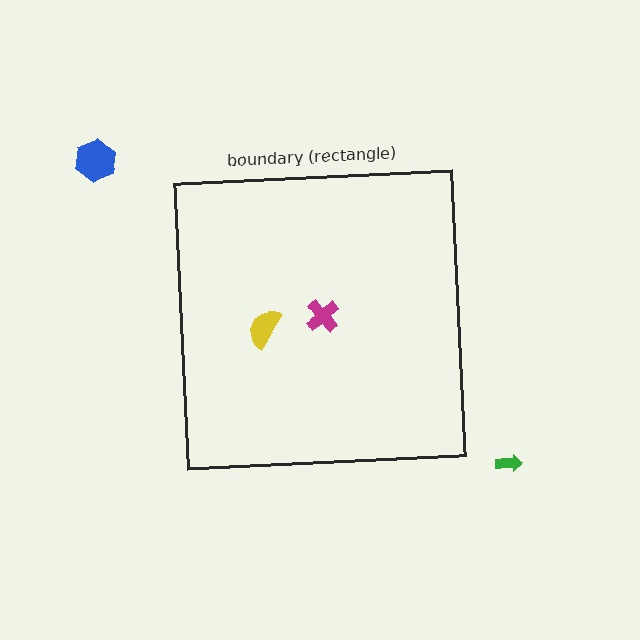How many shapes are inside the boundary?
2 inside, 2 outside.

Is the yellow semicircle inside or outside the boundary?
Inside.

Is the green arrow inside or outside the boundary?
Outside.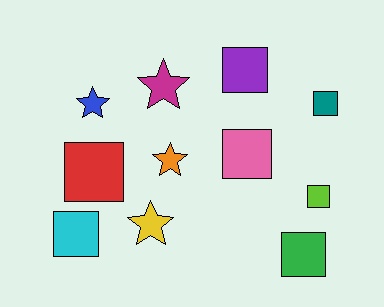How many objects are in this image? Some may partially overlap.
There are 11 objects.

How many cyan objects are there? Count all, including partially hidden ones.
There is 1 cyan object.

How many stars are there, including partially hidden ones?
There are 4 stars.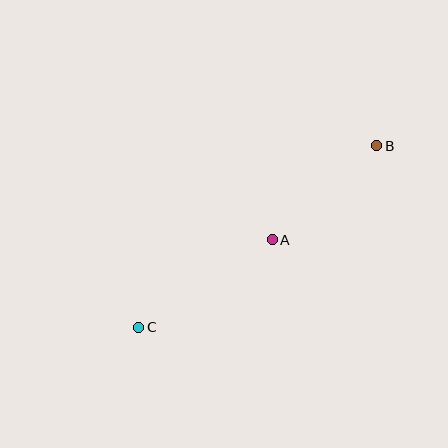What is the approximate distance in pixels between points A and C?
The distance between A and C is approximately 160 pixels.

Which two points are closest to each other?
Points A and B are closest to each other.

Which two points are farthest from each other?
Points B and C are farthest from each other.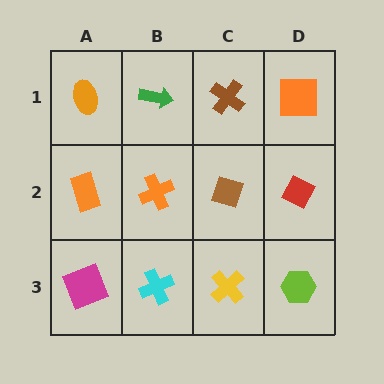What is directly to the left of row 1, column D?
A brown cross.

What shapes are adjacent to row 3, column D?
A red diamond (row 2, column D), a yellow cross (row 3, column C).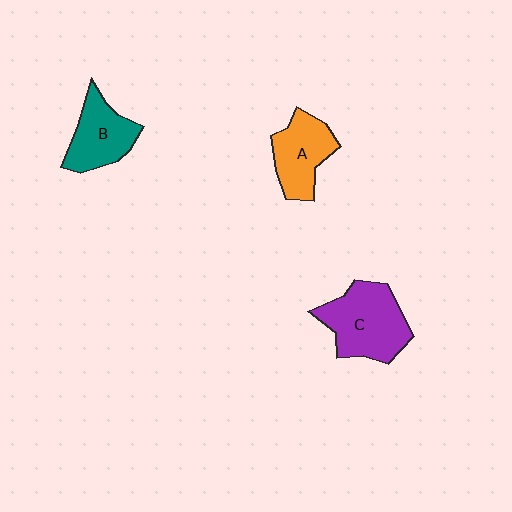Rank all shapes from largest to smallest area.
From largest to smallest: C (purple), A (orange), B (teal).